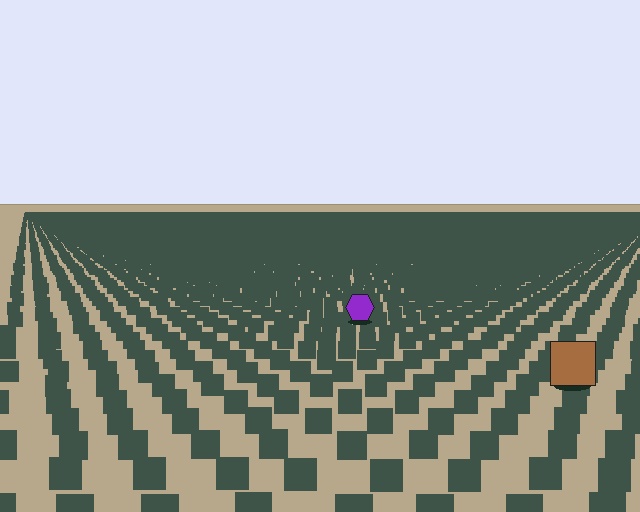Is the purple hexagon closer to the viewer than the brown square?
No. The brown square is closer — you can tell from the texture gradient: the ground texture is coarser near it.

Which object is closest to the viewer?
The brown square is closest. The texture marks near it are larger and more spread out.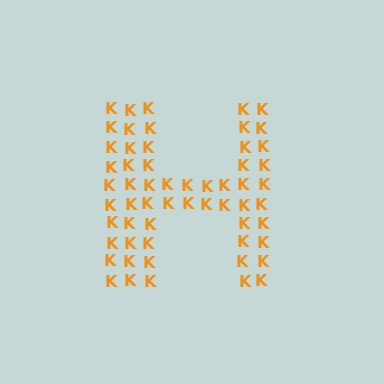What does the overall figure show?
The overall figure shows the letter H.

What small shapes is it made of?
It is made of small letter K's.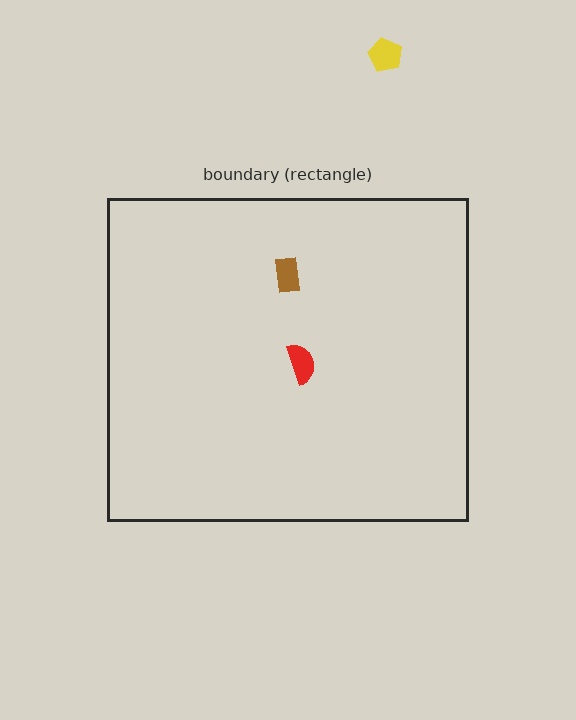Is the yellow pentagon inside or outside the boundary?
Outside.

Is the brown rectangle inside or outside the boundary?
Inside.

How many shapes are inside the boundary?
2 inside, 1 outside.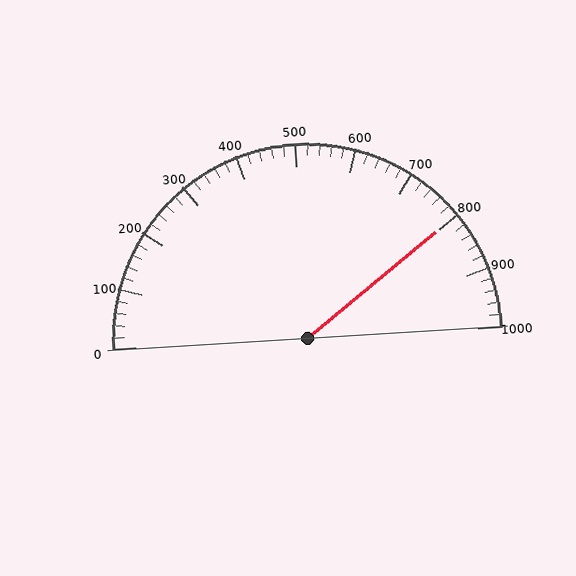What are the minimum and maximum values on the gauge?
The gauge ranges from 0 to 1000.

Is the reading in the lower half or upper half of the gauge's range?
The reading is in the upper half of the range (0 to 1000).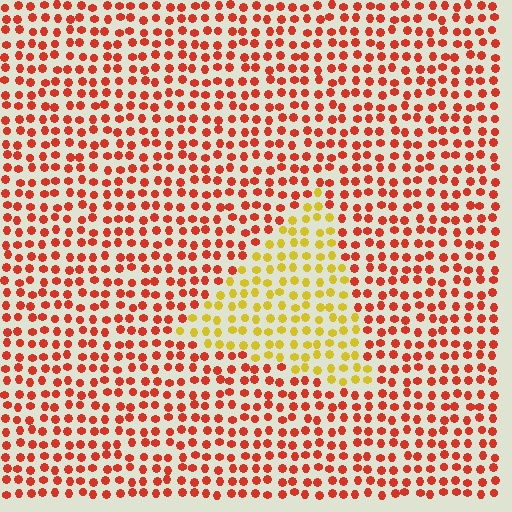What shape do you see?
I see a triangle.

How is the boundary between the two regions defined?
The boundary is defined purely by a slight shift in hue (about 49 degrees). Spacing, size, and orientation are identical on both sides.